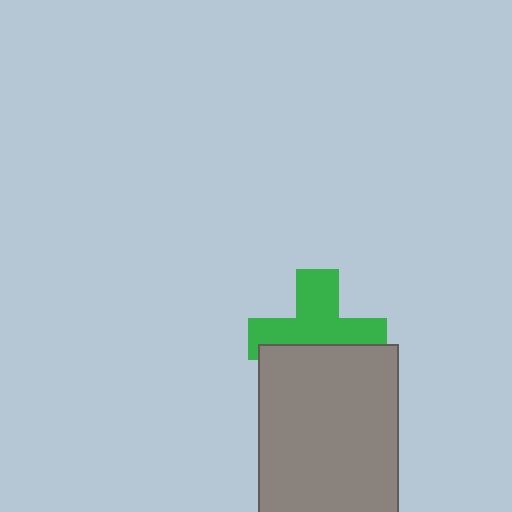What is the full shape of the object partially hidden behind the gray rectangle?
The partially hidden object is a green cross.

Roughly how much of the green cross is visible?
About half of it is visible (roughly 58%).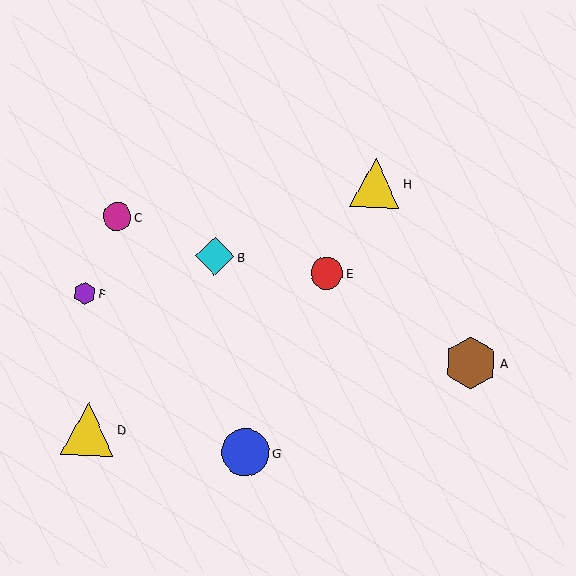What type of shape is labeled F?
Shape F is a purple hexagon.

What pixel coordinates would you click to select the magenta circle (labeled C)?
Click at (117, 217) to select the magenta circle C.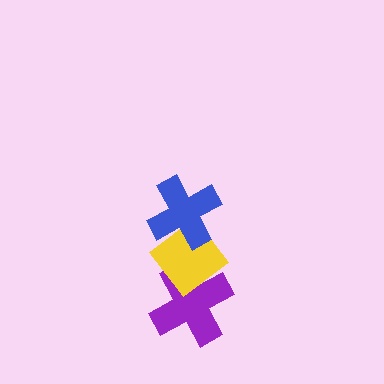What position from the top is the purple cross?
The purple cross is 3rd from the top.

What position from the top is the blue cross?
The blue cross is 1st from the top.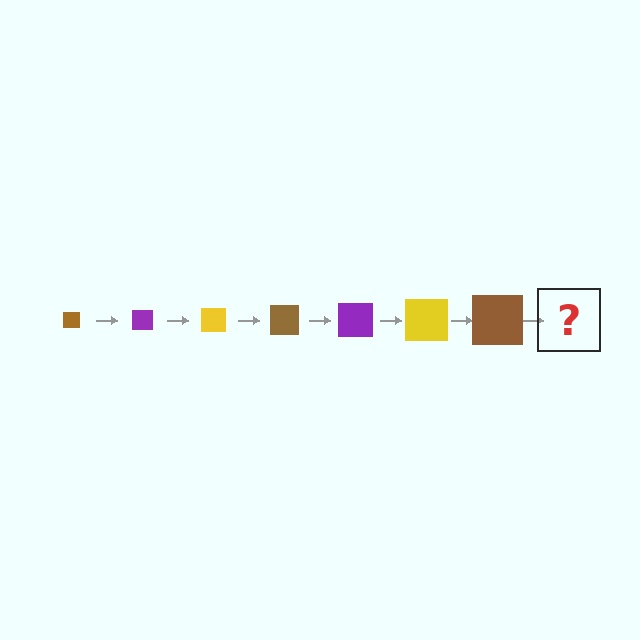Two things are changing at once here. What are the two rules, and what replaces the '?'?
The two rules are that the square grows larger each step and the color cycles through brown, purple, and yellow. The '?' should be a purple square, larger than the previous one.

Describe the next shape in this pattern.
It should be a purple square, larger than the previous one.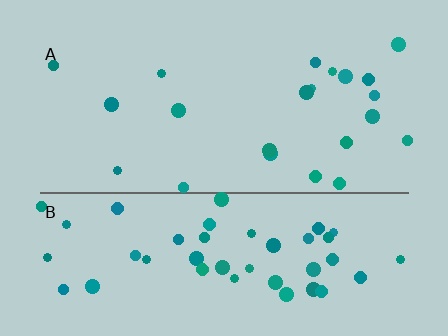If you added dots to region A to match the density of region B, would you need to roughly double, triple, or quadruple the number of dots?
Approximately double.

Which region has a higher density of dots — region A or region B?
B (the bottom).